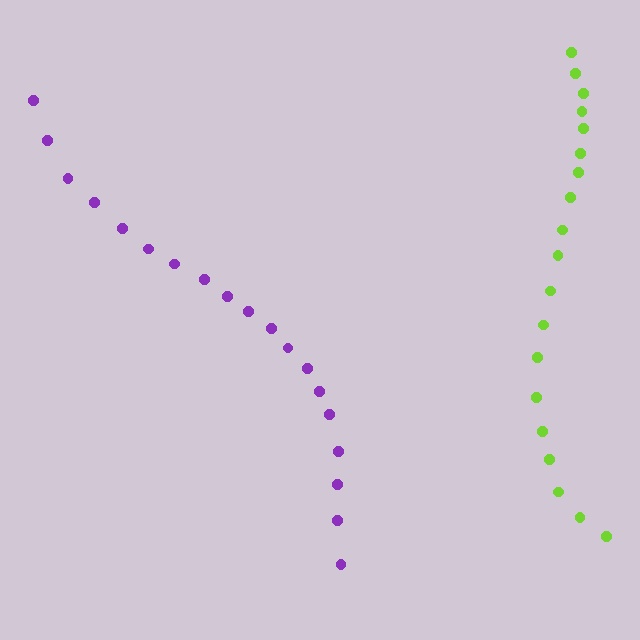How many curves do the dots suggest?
There are 2 distinct paths.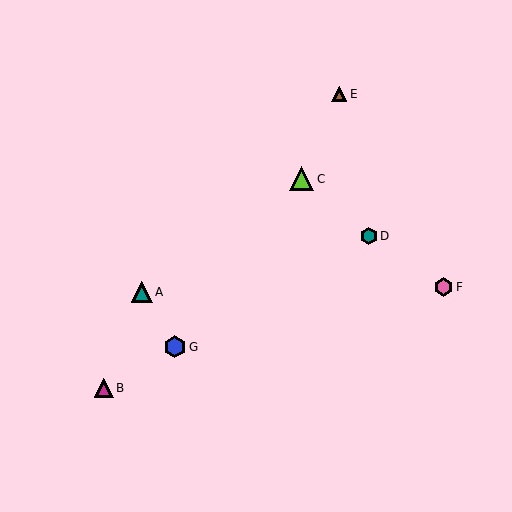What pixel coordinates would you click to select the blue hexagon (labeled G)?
Click at (175, 347) to select the blue hexagon G.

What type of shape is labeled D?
Shape D is a teal hexagon.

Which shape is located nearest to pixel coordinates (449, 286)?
The pink hexagon (labeled F) at (444, 287) is nearest to that location.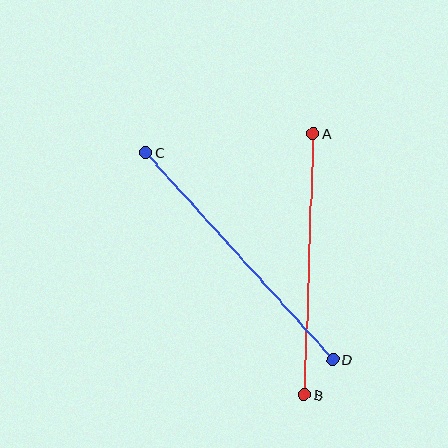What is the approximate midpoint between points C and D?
The midpoint is at approximately (239, 256) pixels.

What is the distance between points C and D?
The distance is approximately 279 pixels.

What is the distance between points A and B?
The distance is approximately 262 pixels.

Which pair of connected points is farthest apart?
Points C and D are farthest apart.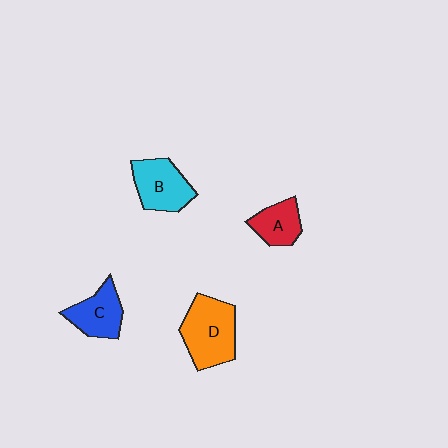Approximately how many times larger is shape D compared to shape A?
Approximately 1.8 times.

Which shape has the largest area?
Shape D (orange).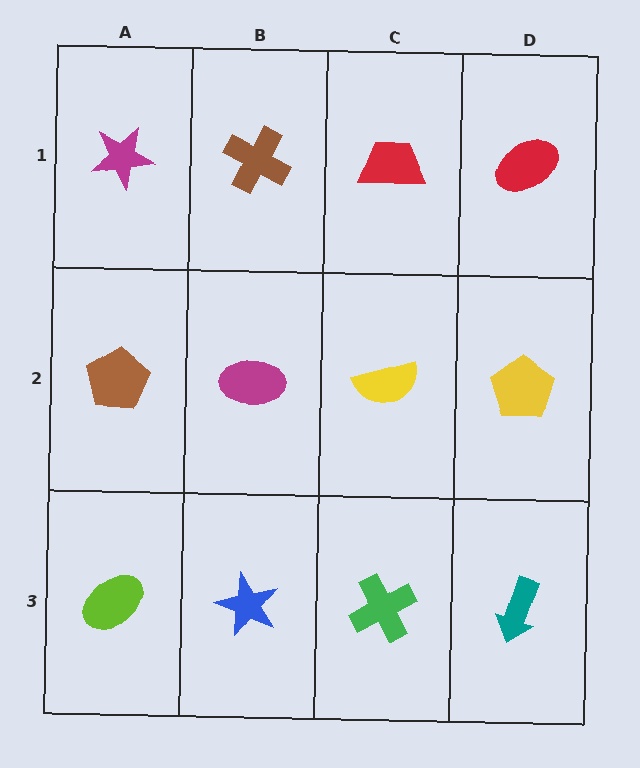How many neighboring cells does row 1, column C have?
3.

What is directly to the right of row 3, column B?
A green cross.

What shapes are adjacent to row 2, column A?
A magenta star (row 1, column A), a lime ellipse (row 3, column A), a magenta ellipse (row 2, column B).